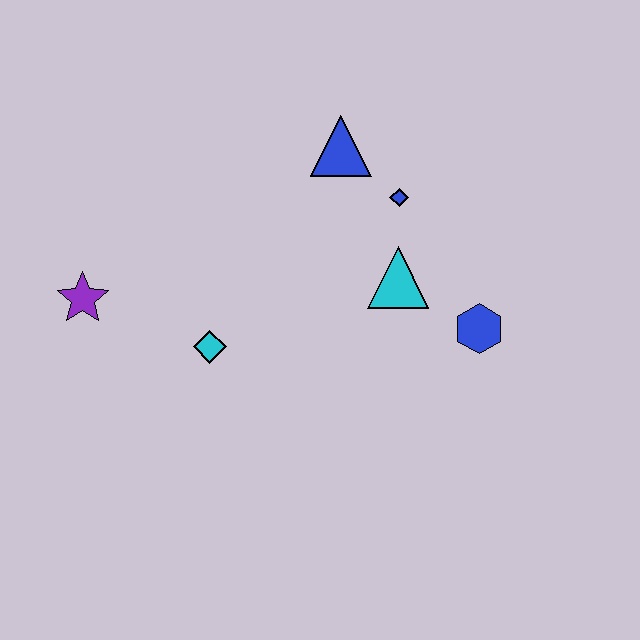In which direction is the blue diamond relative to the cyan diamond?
The blue diamond is to the right of the cyan diamond.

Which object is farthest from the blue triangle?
The purple star is farthest from the blue triangle.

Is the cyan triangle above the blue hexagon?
Yes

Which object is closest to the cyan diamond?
The purple star is closest to the cyan diamond.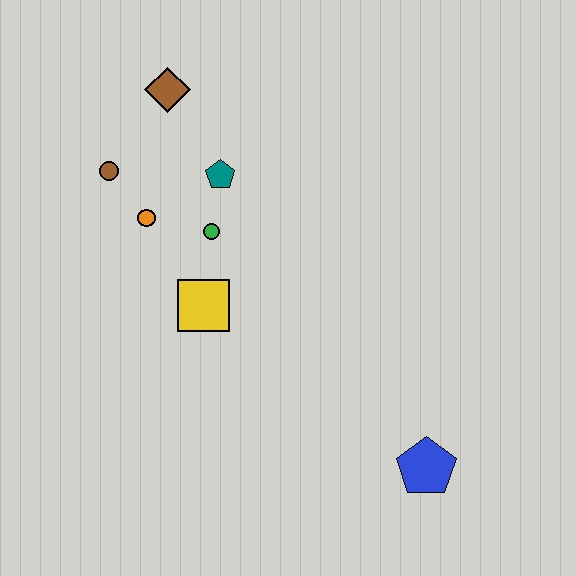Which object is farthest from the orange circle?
The blue pentagon is farthest from the orange circle.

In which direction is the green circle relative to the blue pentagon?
The green circle is above the blue pentagon.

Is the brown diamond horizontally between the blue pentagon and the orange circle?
Yes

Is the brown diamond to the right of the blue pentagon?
No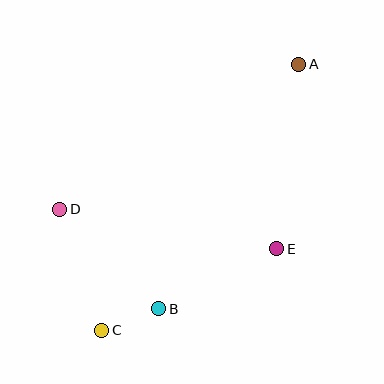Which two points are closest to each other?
Points B and C are closest to each other.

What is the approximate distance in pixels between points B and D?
The distance between B and D is approximately 141 pixels.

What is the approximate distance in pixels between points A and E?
The distance between A and E is approximately 186 pixels.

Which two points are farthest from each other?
Points A and C are farthest from each other.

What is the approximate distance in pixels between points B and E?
The distance between B and E is approximately 132 pixels.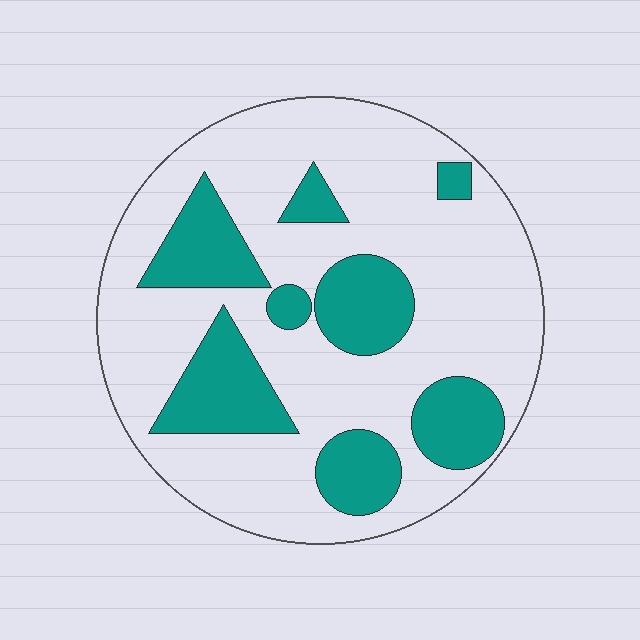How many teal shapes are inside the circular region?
8.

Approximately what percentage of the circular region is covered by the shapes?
Approximately 30%.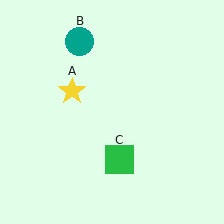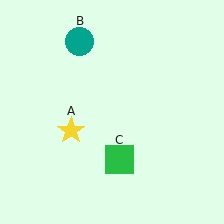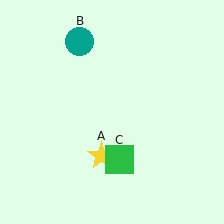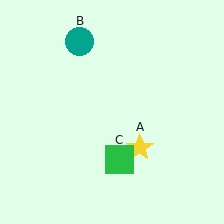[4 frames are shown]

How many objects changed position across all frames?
1 object changed position: yellow star (object A).